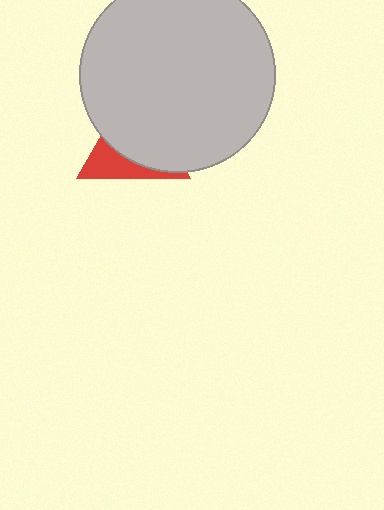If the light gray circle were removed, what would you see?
You would see the complete red triangle.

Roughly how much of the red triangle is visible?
A small part of it is visible (roughly 34%).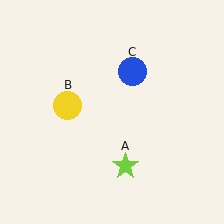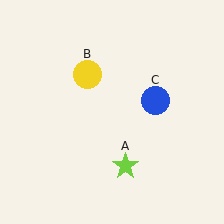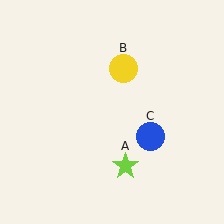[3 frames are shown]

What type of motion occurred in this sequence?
The yellow circle (object B), blue circle (object C) rotated clockwise around the center of the scene.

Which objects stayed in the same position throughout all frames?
Lime star (object A) remained stationary.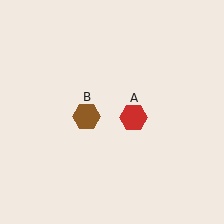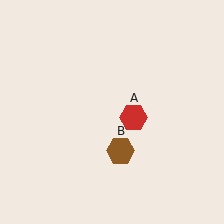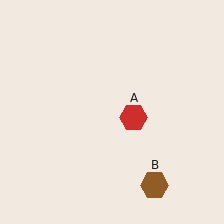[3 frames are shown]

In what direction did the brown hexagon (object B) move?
The brown hexagon (object B) moved down and to the right.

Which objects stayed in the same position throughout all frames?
Red hexagon (object A) remained stationary.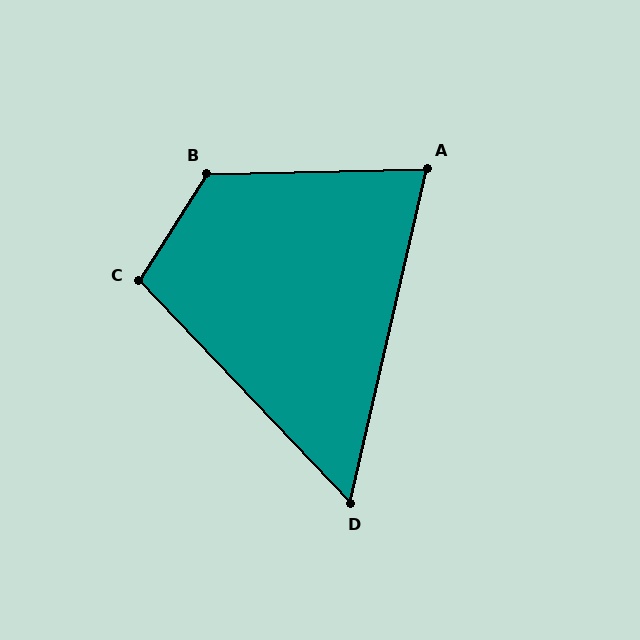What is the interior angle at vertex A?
Approximately 76 degrees (acute).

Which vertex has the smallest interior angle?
D, at approximately 57 degrees.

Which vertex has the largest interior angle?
B, at approximately 123 degrees.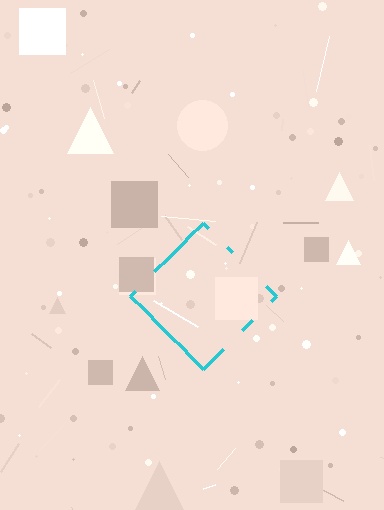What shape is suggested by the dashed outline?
The dashed outline suggests a diamond.